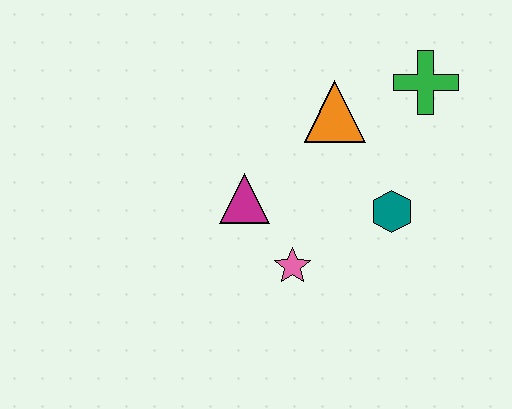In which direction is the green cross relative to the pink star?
The green cross is above the pink star.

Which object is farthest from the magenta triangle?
The green cross is farthest from the magenta triangle.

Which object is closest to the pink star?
The magenta triangle is closest to the pink star.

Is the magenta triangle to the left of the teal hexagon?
Yes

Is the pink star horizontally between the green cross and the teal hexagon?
No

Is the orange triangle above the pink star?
Yes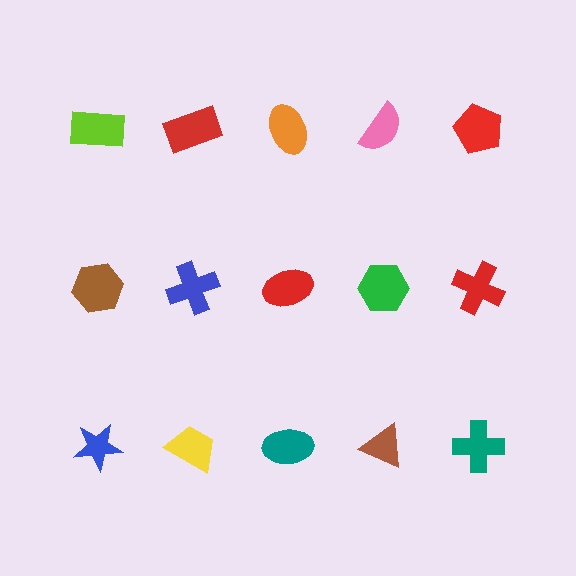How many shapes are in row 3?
5 shapes.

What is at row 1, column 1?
A lime rectangle.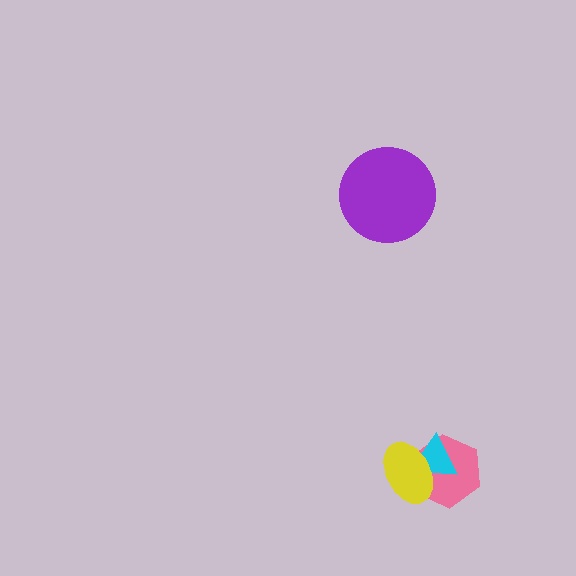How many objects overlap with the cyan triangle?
2 objects overlap with the cyan triangle.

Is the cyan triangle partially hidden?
Yes, it is partially covered by another shape.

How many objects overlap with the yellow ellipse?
2 objects overlap with the yellow ellipse.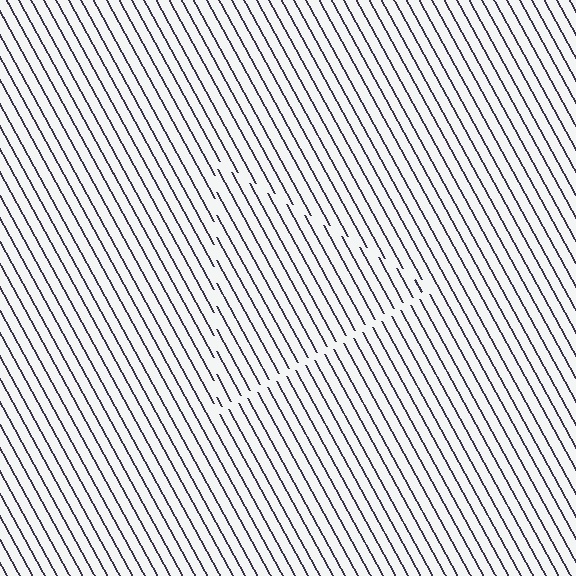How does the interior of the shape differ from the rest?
The interior of the shape contains the same grating, shifted by half a period — the contour is defined by the phase discontinuity where line-ends from the inner and outer gratings abut.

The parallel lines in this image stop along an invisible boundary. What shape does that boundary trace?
An illusory triangle. The interior of the shape contains the same grating, shifted by half a period — the contour is defined by the phase discontinuity where line-ends from the inner and outer gratings abut.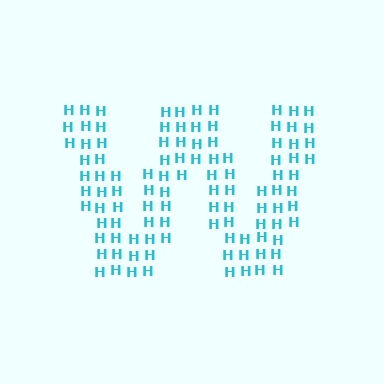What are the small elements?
The small elements are letter H's.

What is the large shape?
The large shape is the letter W.